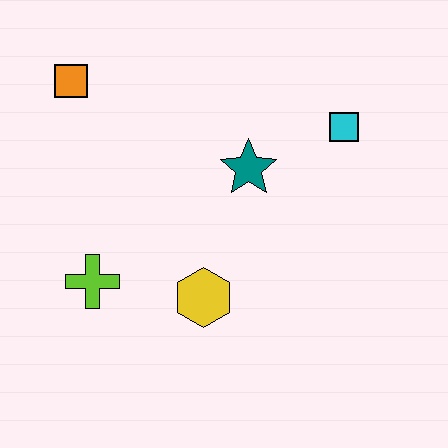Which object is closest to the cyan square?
The teal star is closest to the cyan square.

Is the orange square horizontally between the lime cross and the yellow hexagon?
No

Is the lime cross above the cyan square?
No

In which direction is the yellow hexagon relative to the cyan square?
The yellow hexagon is below the cyan square.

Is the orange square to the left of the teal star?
Yes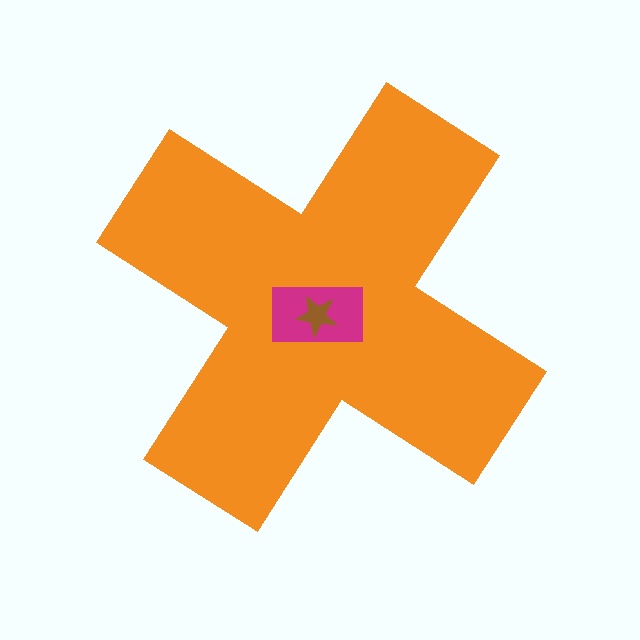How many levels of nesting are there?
3.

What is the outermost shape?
The orange cross.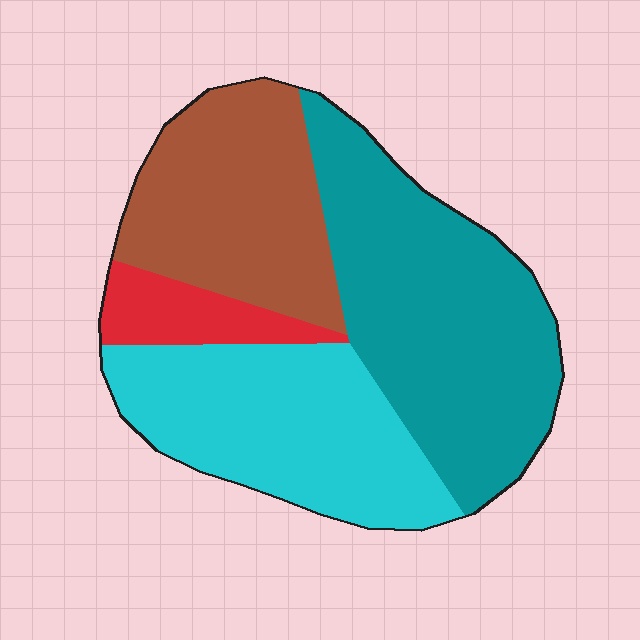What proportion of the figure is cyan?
Cyan takes up about one quarter (1/4) of the figure.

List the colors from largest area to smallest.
From largest to smallest: teal, cyan, brown, red.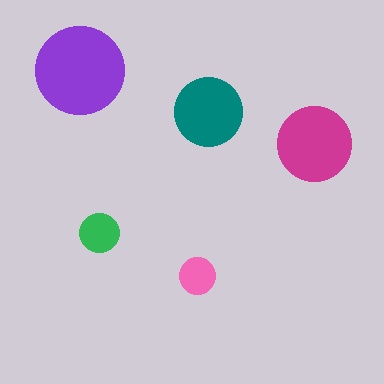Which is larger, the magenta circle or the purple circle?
The purple one.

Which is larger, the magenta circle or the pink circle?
The magenta one.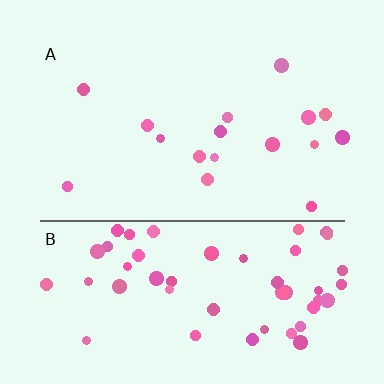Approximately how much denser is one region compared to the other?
Approximately 3.3× — region B over region A.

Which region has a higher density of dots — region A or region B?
B (the bottom).